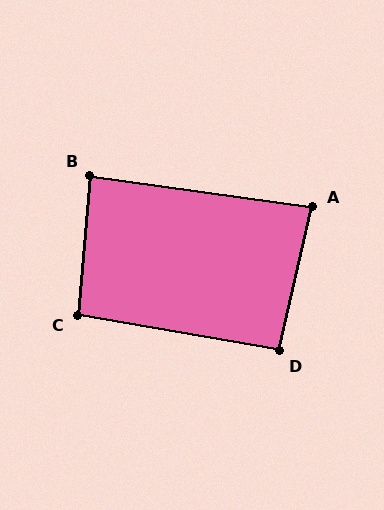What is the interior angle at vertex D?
Approximately 93 degrees (approximately right).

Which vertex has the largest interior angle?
C, at approximately 95 degrees.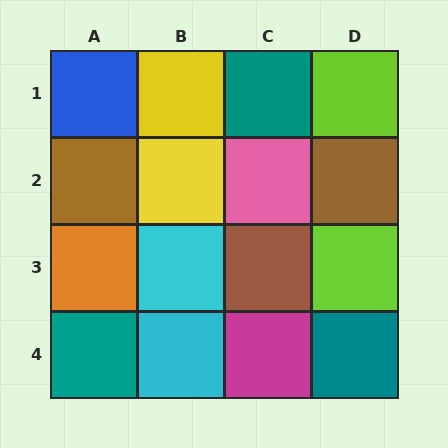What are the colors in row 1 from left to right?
Blue, yellow, teal, lime.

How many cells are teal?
3 cells are teal.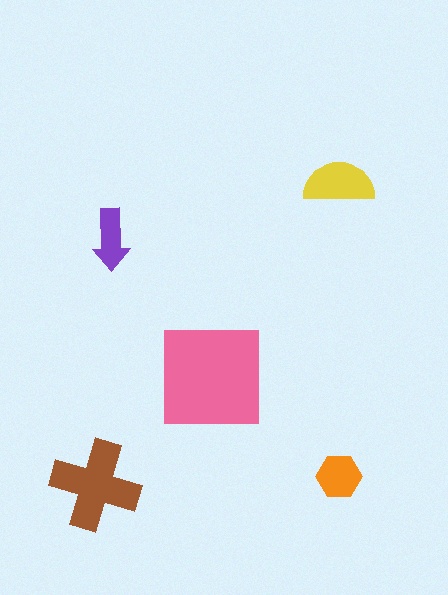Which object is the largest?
The pink square.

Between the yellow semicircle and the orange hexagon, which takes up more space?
The yellow semicircle.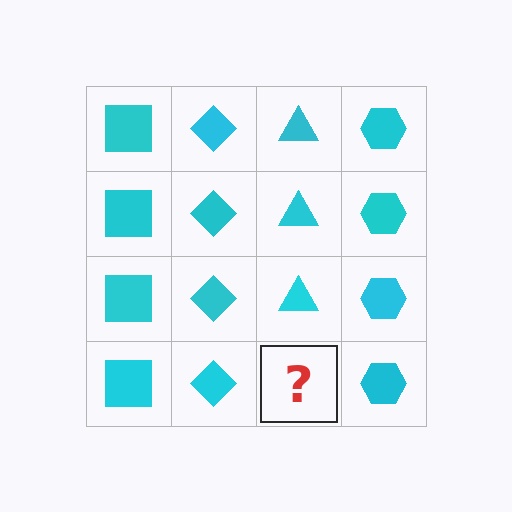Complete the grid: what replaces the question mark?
The question mark should be replaced with a cyan triangle.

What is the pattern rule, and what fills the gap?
The rule is that each column has a consistent shape. The gap should be filled with a cyan triangle.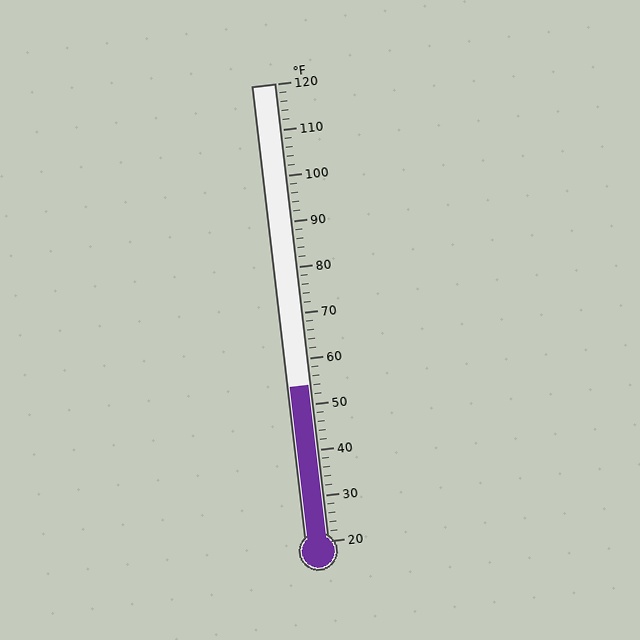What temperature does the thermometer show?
The thermometer shows approximately 54°F.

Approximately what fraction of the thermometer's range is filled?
The thermometer is filled to approximately 35% of its range.